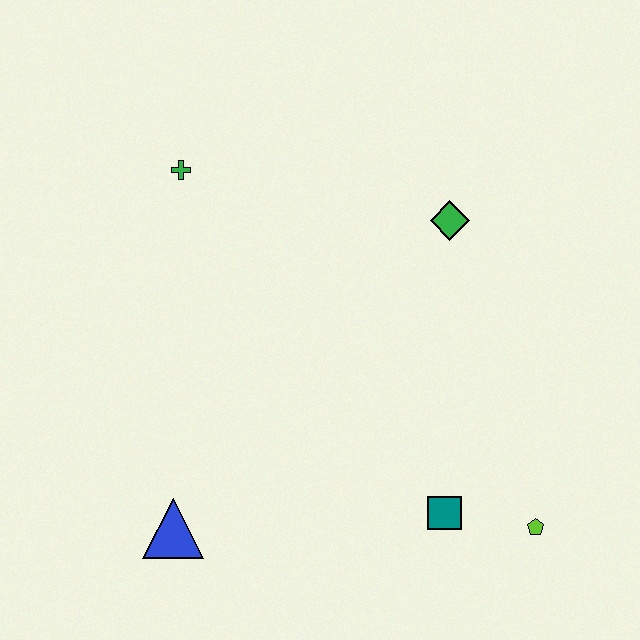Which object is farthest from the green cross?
The lime pentagon is farthest from the green cross.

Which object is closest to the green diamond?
The green cross is closest to the green diamond.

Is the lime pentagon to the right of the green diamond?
Yes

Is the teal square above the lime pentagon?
Yes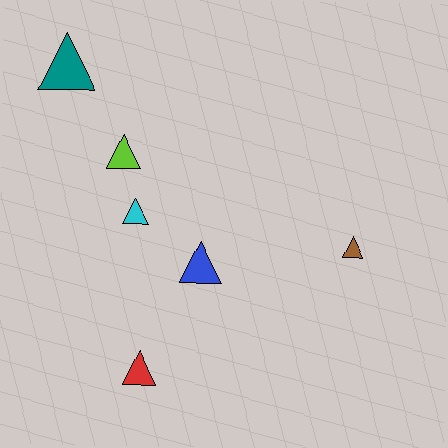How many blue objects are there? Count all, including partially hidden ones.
There is 1 blue object.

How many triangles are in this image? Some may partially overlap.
There are 6 triangles.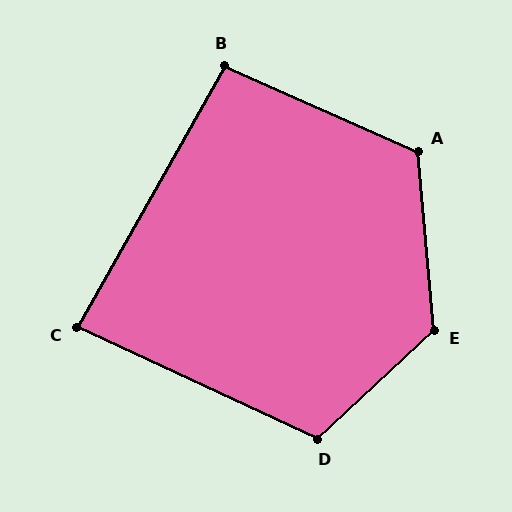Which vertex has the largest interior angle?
E, at approximately 128 degrees.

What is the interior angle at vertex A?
Approximately 119 degrees (obtuse).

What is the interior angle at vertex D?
Approximately 112 degrees (obtuse).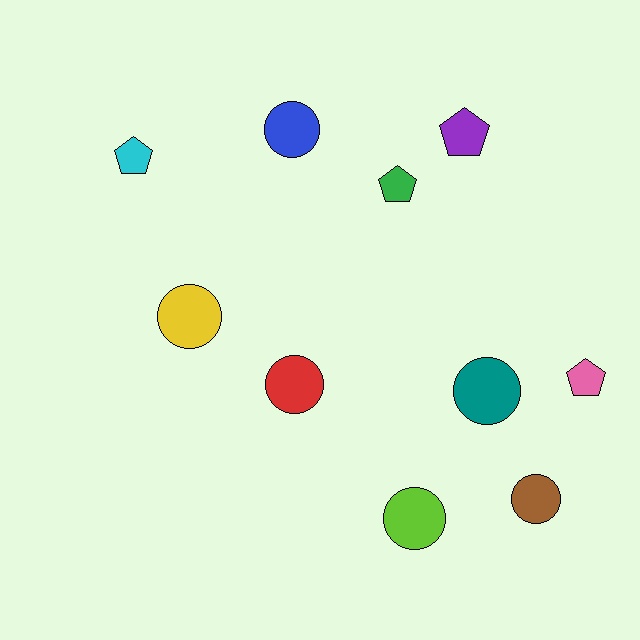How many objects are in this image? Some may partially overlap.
There are 10 objects.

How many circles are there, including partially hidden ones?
There are 6 circles.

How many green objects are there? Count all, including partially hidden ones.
There is 1 green object.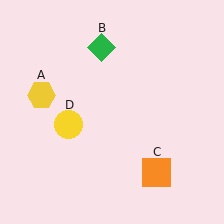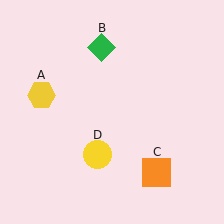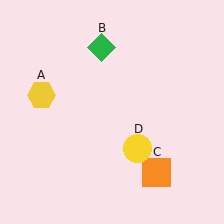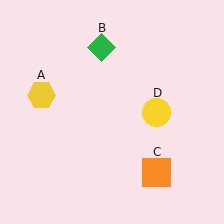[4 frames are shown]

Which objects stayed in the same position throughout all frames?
Yellow hexagon (object A) and green diamond (object B) and orange square (object C) remained stationary.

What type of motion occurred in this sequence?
The yellow circle (object D) rotated counterclockwise around the center of the scene.